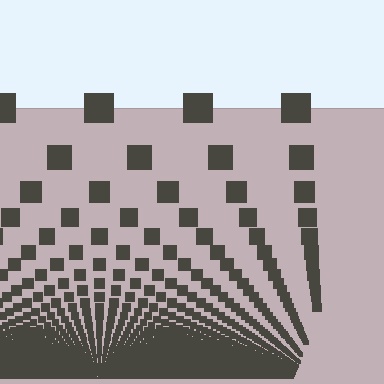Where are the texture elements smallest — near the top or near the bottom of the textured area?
Near the bottom.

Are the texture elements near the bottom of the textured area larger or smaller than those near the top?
Smaller. The gradient is inverted — elements near the bottom are smaller and denser.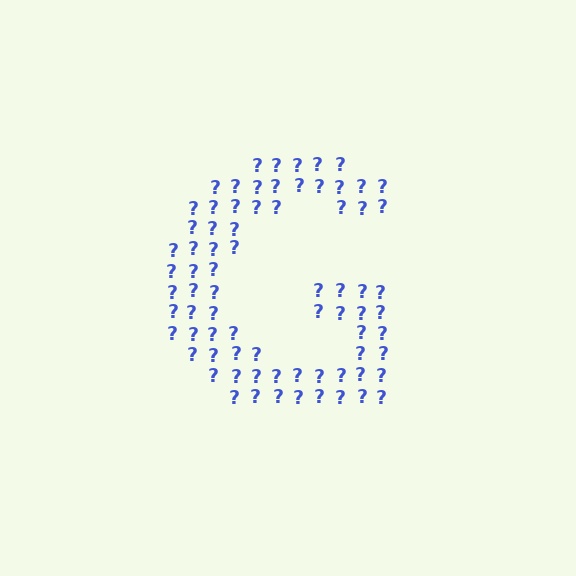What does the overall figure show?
The overall figure shows the letter G.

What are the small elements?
The small elements are question marks.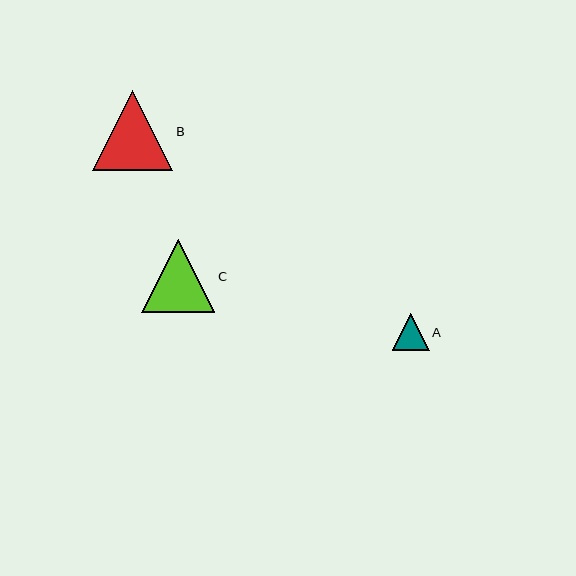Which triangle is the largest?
Triangle B is the largest with a size of approximately 80 pixels.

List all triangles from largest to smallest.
From largest to smallest: B, C, A.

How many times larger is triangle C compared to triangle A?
Triangle C is approximately 2.0 times the size of triangle A.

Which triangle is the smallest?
Triangle A is the smallest with a size of approximately 37 pixels.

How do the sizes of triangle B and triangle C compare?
Triangle B and triangle C are approximately the same size.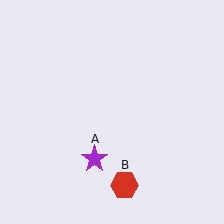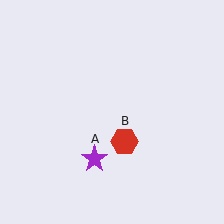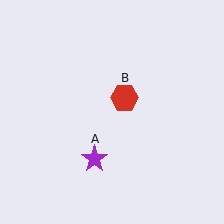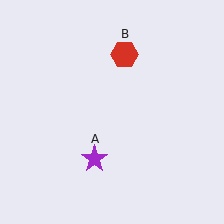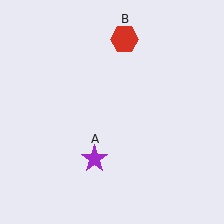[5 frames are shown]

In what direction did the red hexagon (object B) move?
The red hexagon (object B) moved up.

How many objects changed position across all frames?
1 object changed position: red hexagon (object B).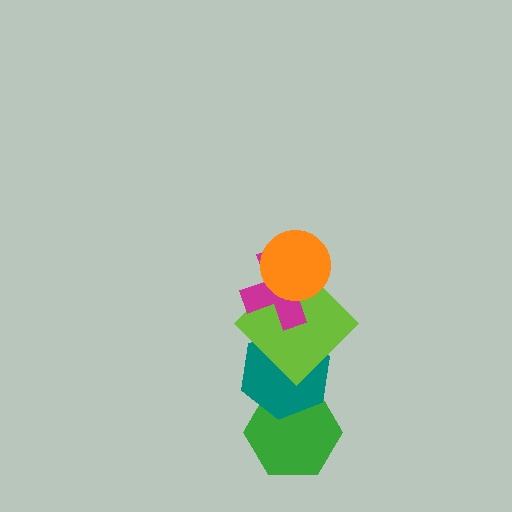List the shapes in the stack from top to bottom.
From top to bottom: the orange circle, the magenta cross, the lime diamond, the teal hexagon, the green hexagon.